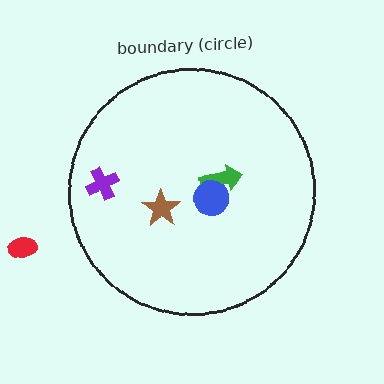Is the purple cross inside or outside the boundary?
Inside.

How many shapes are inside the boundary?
4 inside, 1 outside.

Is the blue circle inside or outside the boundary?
Inside.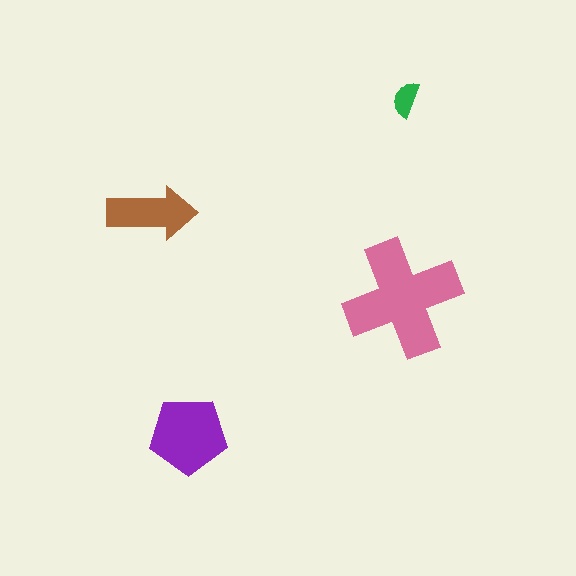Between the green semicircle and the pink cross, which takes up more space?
The pink cross.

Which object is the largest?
The pink cross.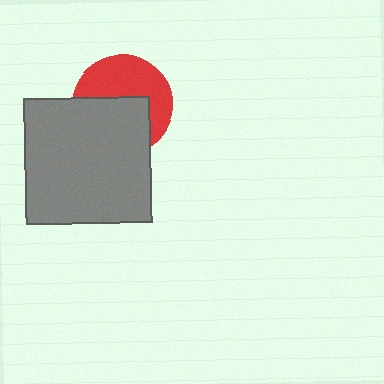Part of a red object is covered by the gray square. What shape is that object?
It is a circle.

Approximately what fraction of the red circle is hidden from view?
Roughly 49% of the red circle is hidden behind the gray square.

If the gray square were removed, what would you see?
You would see the complete red circle.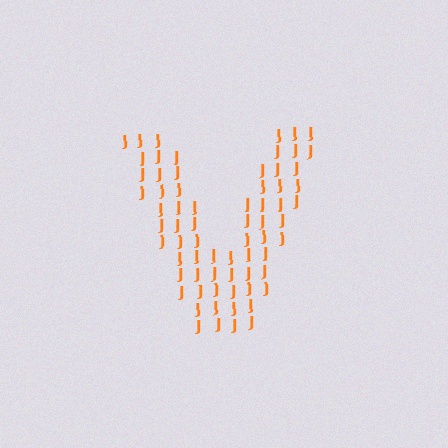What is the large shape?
The large shape is the letter V.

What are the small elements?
The small elements are letter J's.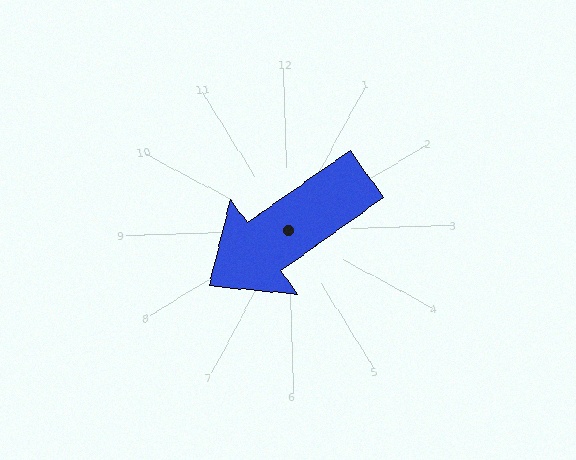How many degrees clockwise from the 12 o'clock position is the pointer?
Approximately 236 degrees.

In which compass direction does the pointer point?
Southwest.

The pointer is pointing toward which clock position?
Roughly 8 o'clock.